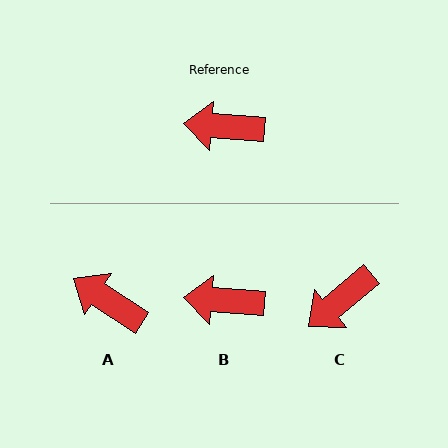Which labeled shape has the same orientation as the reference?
B.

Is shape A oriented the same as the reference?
No, it is off by about 29 degrees.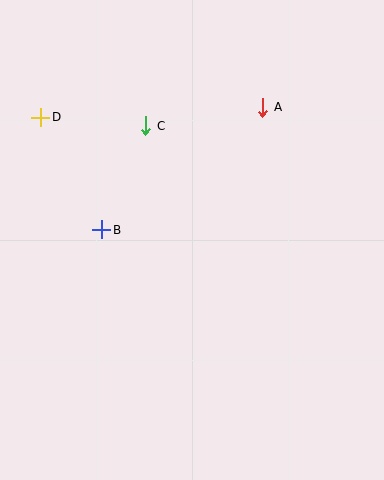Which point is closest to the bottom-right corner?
Point B is closest to the bottom-right corner.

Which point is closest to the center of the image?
Point B at (102, 230) is closest to the center.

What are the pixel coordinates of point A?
Point A is at (263, 107).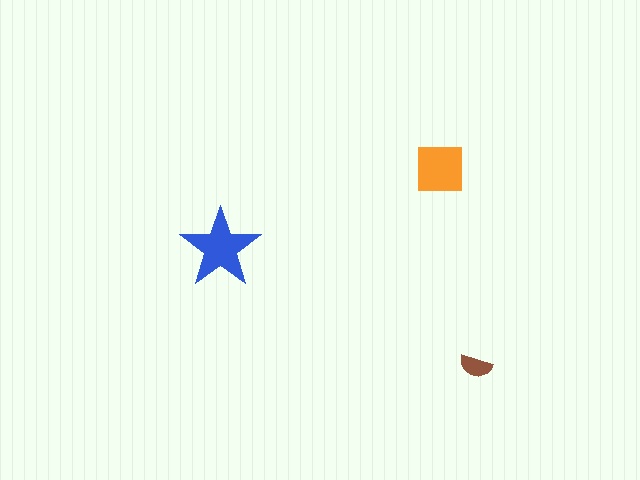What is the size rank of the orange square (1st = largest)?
2nd.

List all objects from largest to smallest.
The blue star, the orange square, the brown semicircle.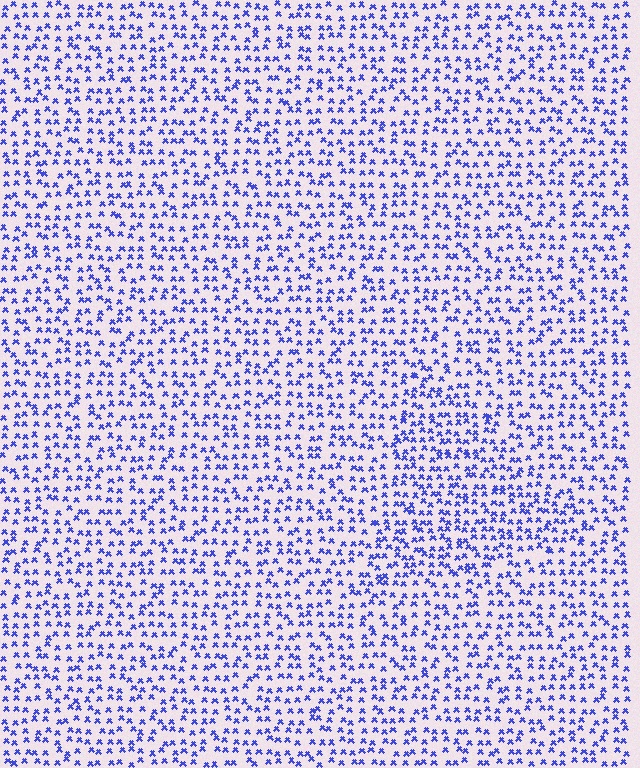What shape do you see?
I see a triangle.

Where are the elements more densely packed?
The elements are more densely packed inside the triangle boundary.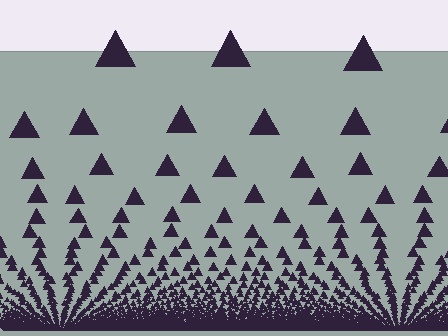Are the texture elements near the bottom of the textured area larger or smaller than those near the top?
Smaller. The gradient is inverted — elements near the bottom are smaller and denser.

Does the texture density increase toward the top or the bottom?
Density increases toward the bottom.